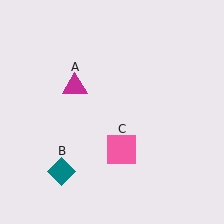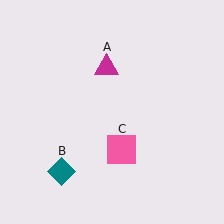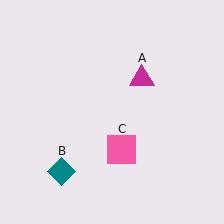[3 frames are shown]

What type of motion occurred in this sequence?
The magenta triangle (object A) rotated clockwise around the center of the scene.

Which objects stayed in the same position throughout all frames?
Teal diamond (object B) and pink square (object C) remained stationary.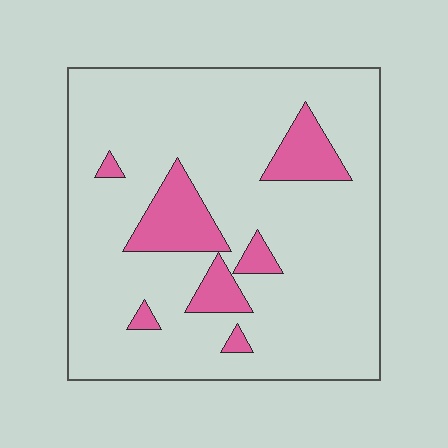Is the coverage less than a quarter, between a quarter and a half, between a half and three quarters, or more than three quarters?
Less than a quarter.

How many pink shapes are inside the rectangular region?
7.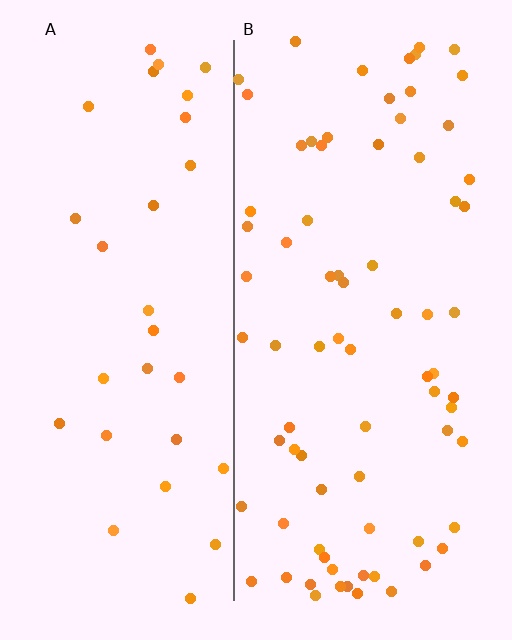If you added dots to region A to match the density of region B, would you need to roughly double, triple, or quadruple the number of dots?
Approximately double.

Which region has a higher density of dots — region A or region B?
B (the right).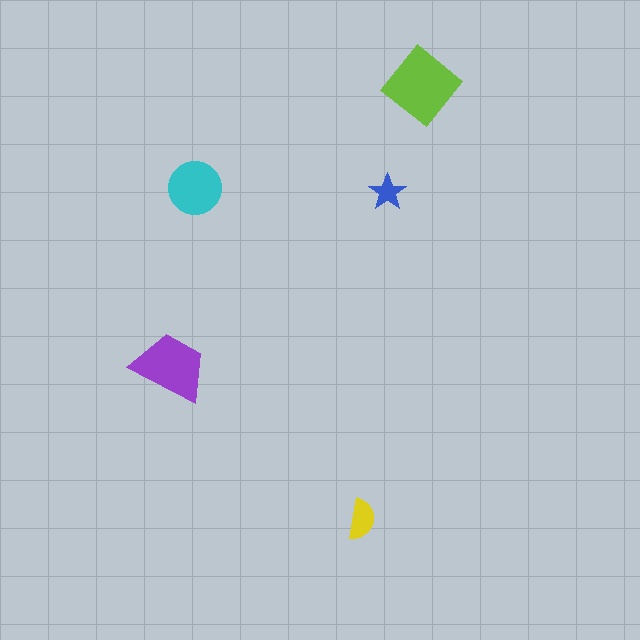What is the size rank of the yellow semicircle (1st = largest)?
4th.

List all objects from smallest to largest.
The blue star, the yellow semicircle, the cyan circle, the purple trapezoid, the lime diamond.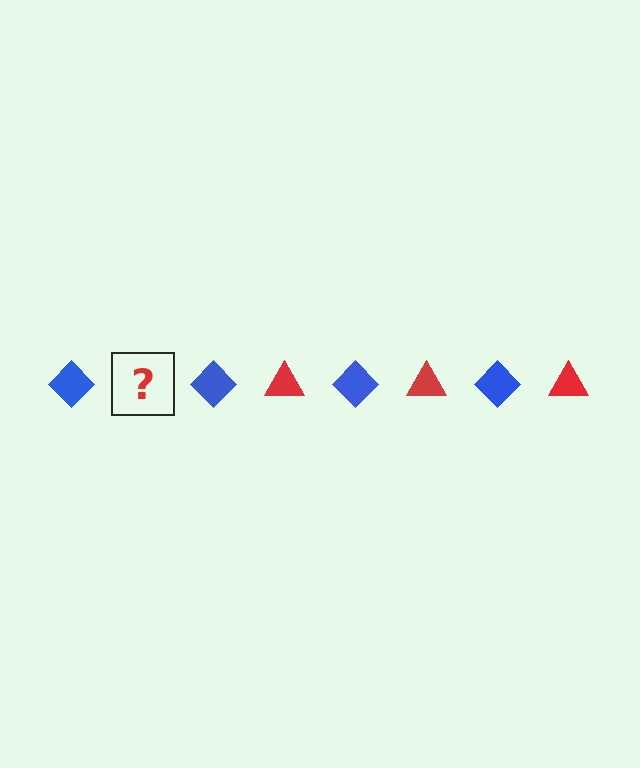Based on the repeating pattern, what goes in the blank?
The blank should be a red triangle.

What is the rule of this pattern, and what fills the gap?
The rule is that the pattern alternates between blue diamond and red triangle. The gap should be filled with a red triangle.